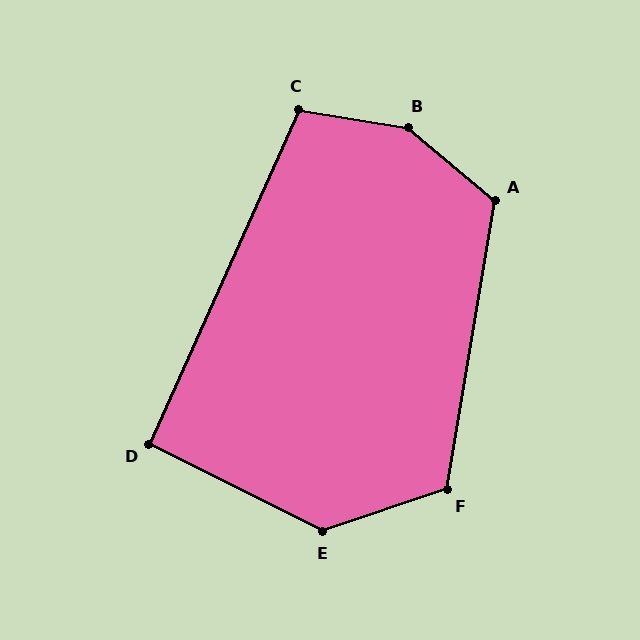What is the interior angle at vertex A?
Approximately 121 degrees (obtuse).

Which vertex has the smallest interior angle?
D, at approximately 93 degrees.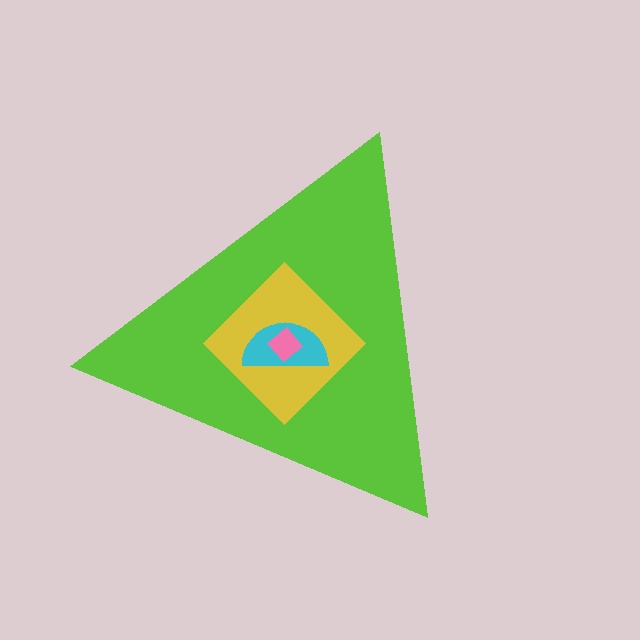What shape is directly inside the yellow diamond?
The cyan semicircle.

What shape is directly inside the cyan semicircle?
The pink diamond.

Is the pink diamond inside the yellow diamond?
Yes.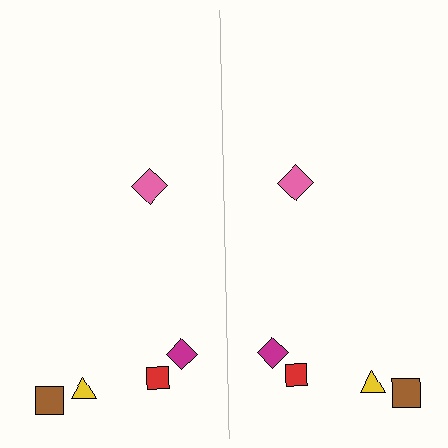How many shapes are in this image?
There are 10 shapes in this image.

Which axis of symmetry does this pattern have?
The pattern has a vertical axis of symmetry running through the center of the image.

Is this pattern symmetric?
Yes, this pattern has bilateral (reflection) symmetry.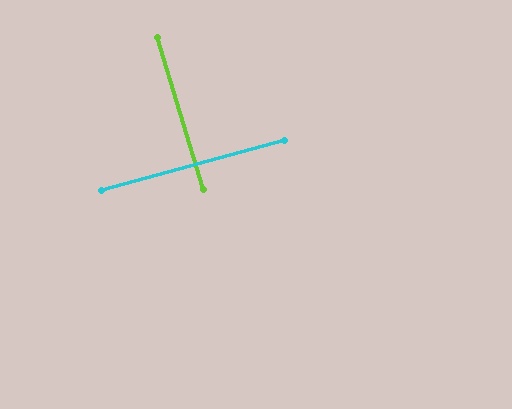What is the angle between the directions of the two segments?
Approximately 88 degrees.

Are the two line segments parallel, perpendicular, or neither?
Perpendicular — they meet at approximately 88°.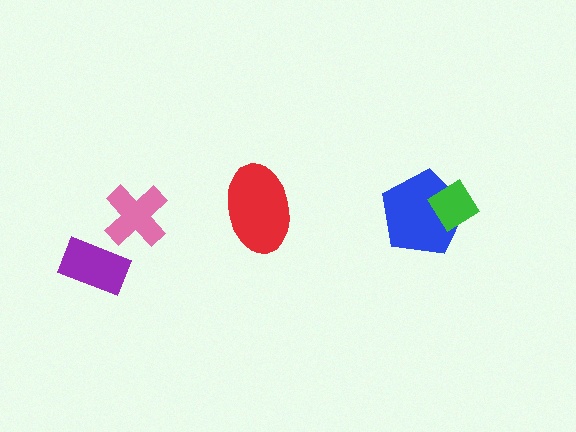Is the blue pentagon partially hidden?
Yes, it is partially covered by another shape.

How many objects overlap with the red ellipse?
0 objects overlap with the red ellipse.